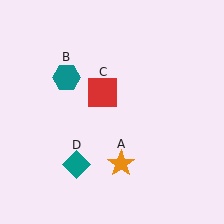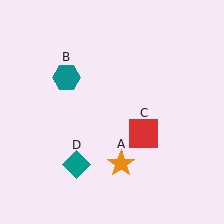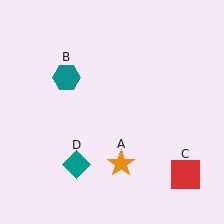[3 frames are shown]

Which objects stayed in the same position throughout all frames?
Orange star (object A) and teal hexagon (object B) and teal diamond (object D) remained stationary.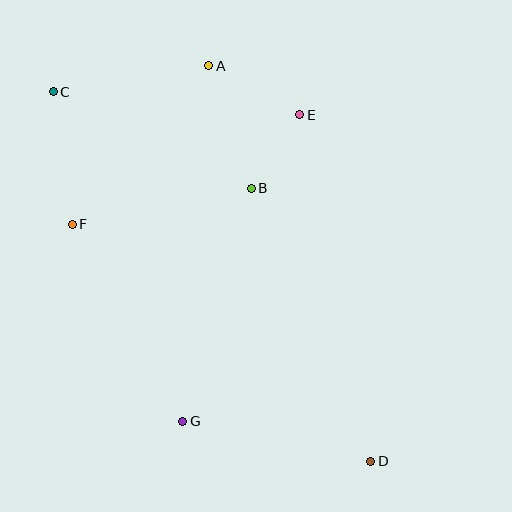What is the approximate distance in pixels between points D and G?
The distance between D and G is approximately 192 pixels.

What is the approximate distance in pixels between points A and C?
The distance between A and C is approximately 158 pixels.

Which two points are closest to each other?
Points B and E are closest to each other.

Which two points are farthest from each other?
Points C and D are farthest from each other.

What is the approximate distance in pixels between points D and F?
The distance between D and F is approximately 381 pixels.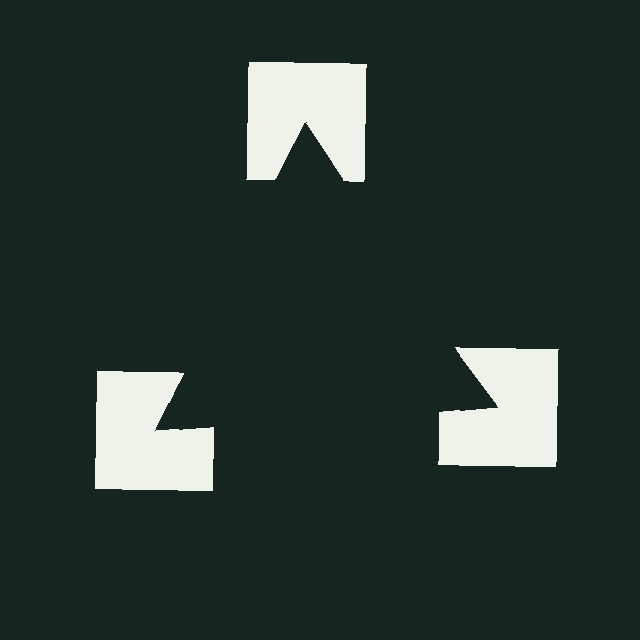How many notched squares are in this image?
There are 3 — one at each vertex of the illusory triangle.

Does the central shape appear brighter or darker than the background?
It typically appears slightly darker than the background, even though no actual brightness change is drawn.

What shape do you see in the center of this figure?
An illusory triangle — its edges are inferred from the aligned wedge cuts in the notched squares, not physically drawn.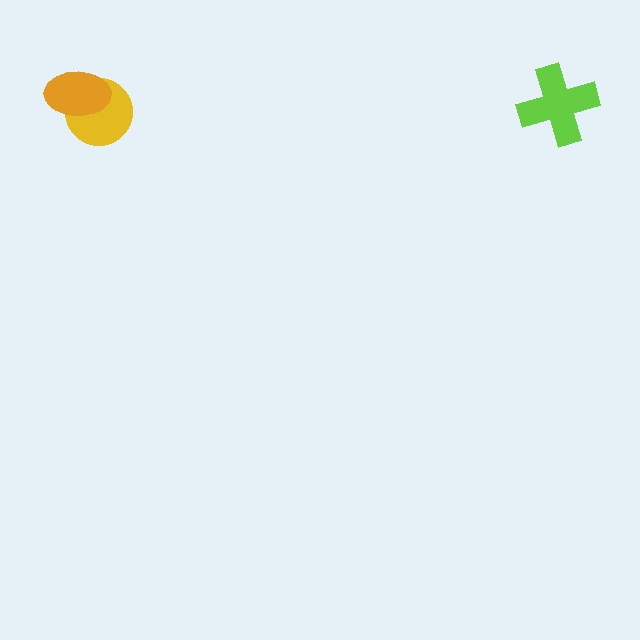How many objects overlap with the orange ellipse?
1 object overlaps with the orange ellipse.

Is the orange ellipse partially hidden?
No, no other shape covers it.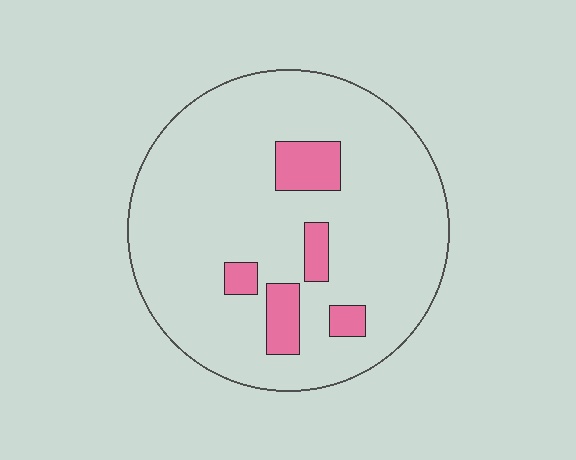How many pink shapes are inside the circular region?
5.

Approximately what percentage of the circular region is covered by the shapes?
Approximately 10%.